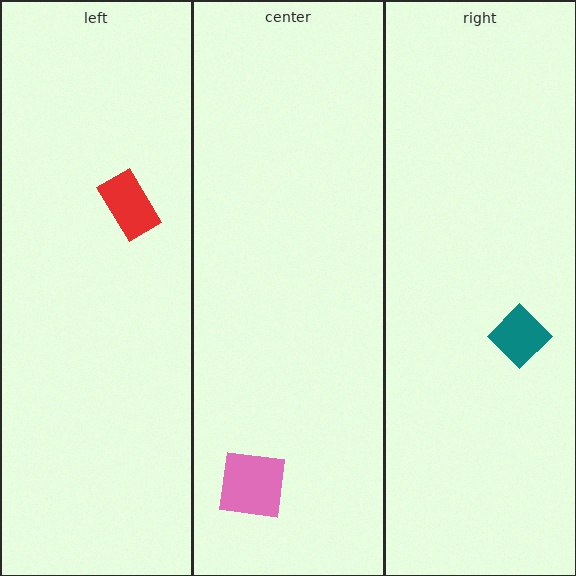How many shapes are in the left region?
1.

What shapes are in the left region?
The red rectangle.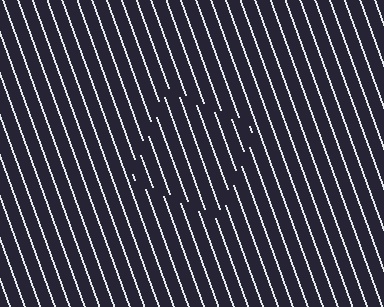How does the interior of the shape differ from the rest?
The interior of the shape contains the same grating, shifted by half a period — the contour is defined by the phase discontinuity where line-ends from the inner and outer gratings abut.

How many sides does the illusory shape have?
4 sides — the line-ends trace a square.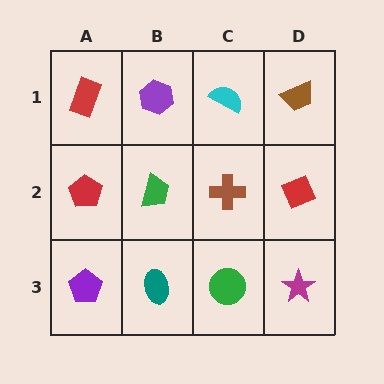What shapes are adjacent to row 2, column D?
A brown trapezoid (row 1, column D), a magenta star (row 3, column D), a brown cross (row 2, column C).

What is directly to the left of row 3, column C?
A teal ellipse.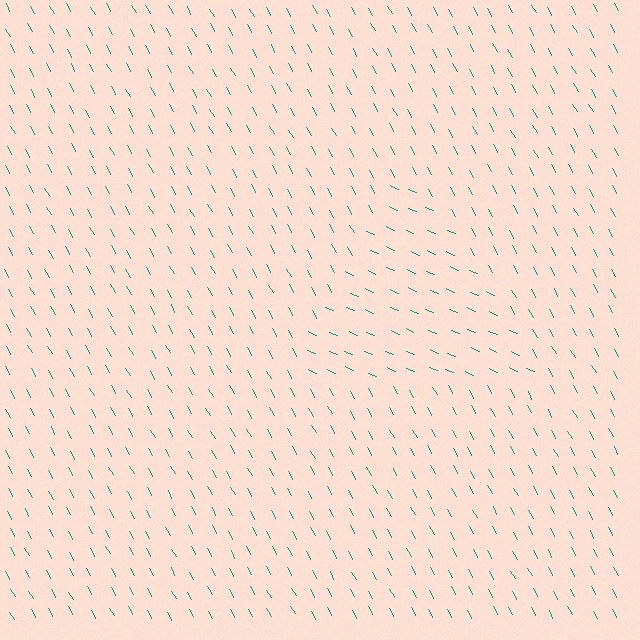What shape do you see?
I see a triangle.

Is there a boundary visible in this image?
Yes, there is a texture boundary formed by a change in line orientation.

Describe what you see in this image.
The image is filled with small teal line segments. A triangle region in the image has lines oriented differently from the surrounding lines, creating a visible texture boundary.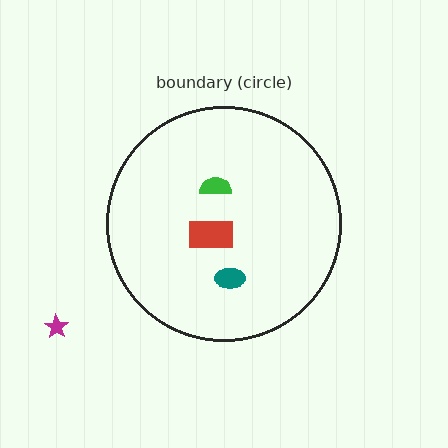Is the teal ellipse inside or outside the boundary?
Inside.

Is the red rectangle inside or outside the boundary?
Inside.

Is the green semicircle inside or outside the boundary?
Inside.